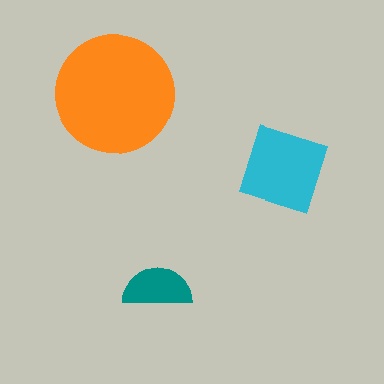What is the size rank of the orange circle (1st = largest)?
1st.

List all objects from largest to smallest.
The orange circle, the cyan diamond, the teal semicircle.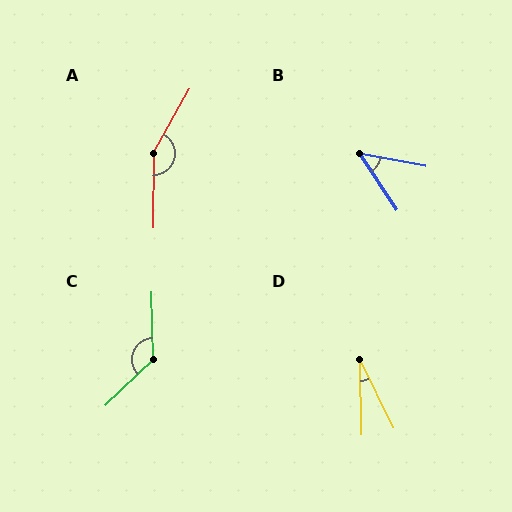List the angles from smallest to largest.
D (25°), B (46°), C (132°), A (151°).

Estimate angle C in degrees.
Approximately 132 degrees.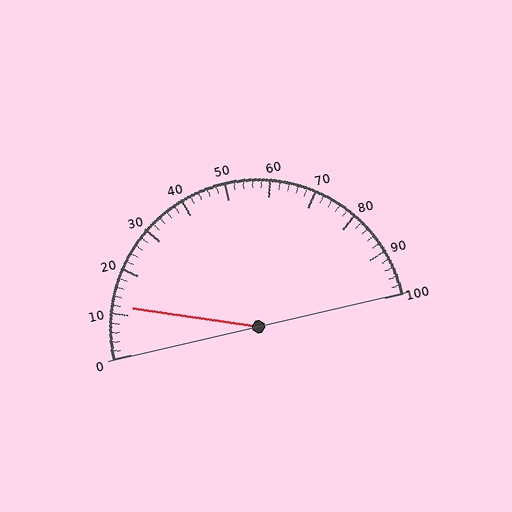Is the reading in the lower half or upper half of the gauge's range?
The reading is in the lower half of the range (0 to 100).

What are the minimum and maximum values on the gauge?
The gauge ranges from 0 to 100.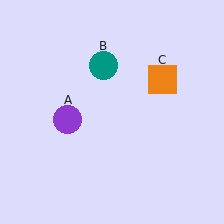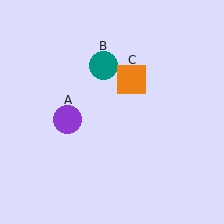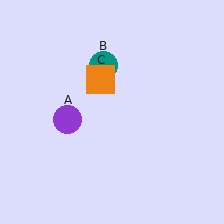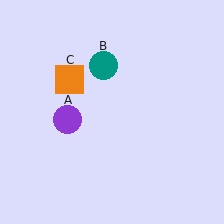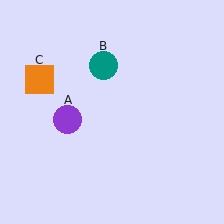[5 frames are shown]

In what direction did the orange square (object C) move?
The orange square (object C) moved left.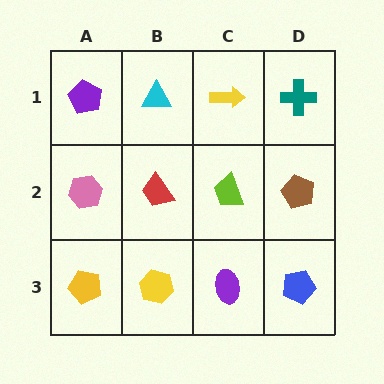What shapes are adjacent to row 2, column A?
A purple pentagon (row 1, column A), a yellow pentagon (row 3, column A), a red trapezoid (row 2, column B).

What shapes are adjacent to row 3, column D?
A brown pentagon (row 2, column D), a purple ellipse (row 3, column C).